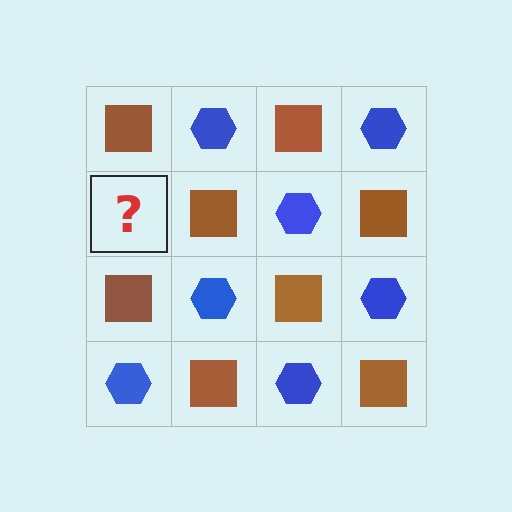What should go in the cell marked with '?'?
The missing cell should contain a blue hexagon.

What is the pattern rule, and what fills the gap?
The rule is that it alternates brown square and blue hexagon in a checkerboard pattern. The gap should be filled with a blue hexagon.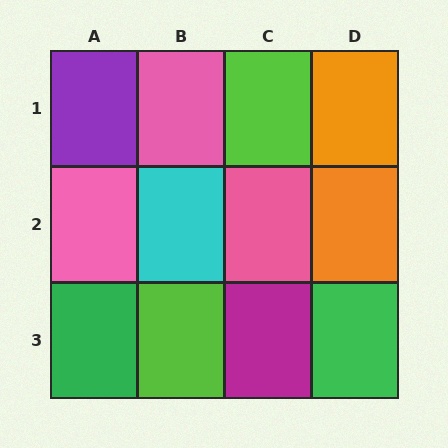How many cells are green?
2 cells are green.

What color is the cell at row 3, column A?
Green.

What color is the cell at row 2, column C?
Pink.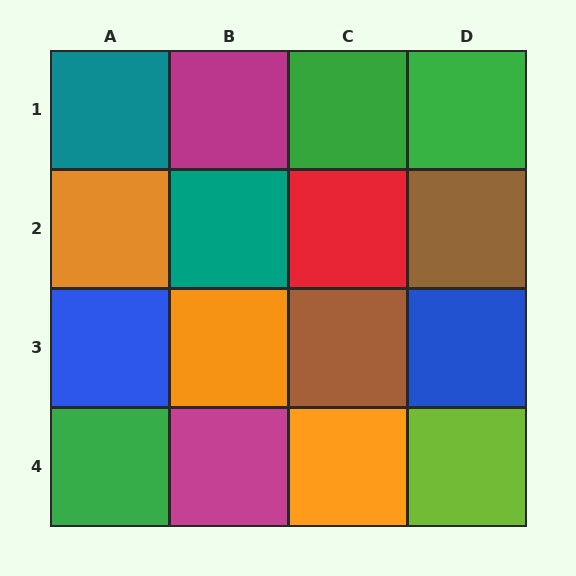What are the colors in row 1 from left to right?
Teal, magenta, green, green.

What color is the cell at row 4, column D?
Lime.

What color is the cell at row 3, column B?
Orange.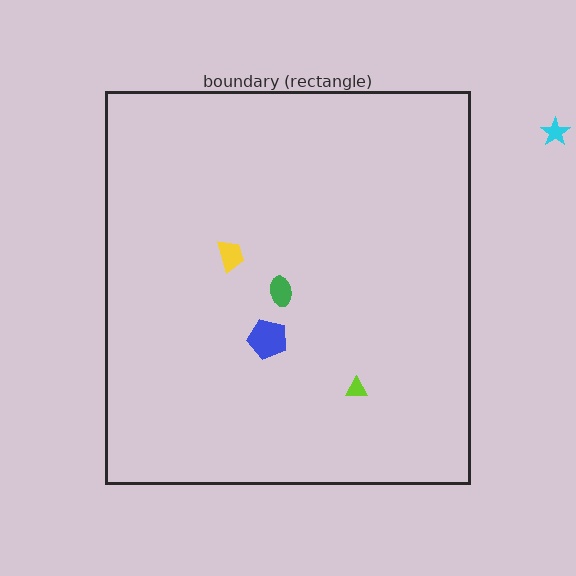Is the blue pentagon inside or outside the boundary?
Inside.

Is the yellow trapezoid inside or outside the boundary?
Inside.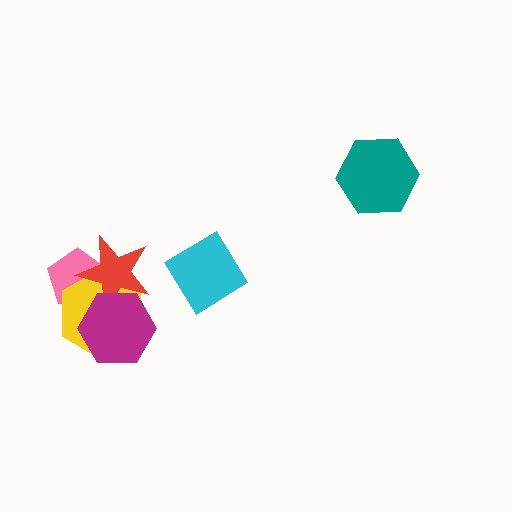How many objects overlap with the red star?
3 objects overlap with the red star.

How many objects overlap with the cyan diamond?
0 objects overlap with the cyan diamond.